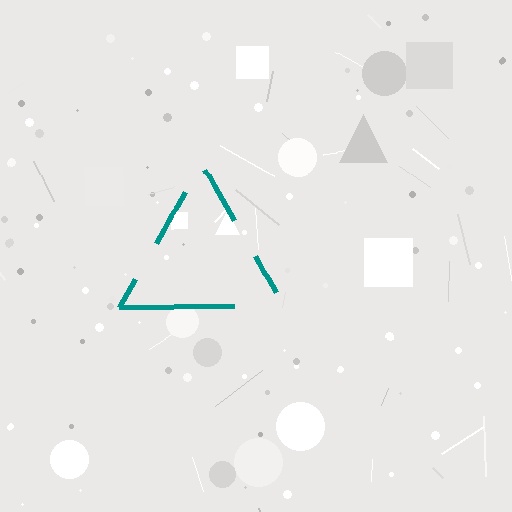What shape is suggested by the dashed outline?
The dashed outline suggests a triangle.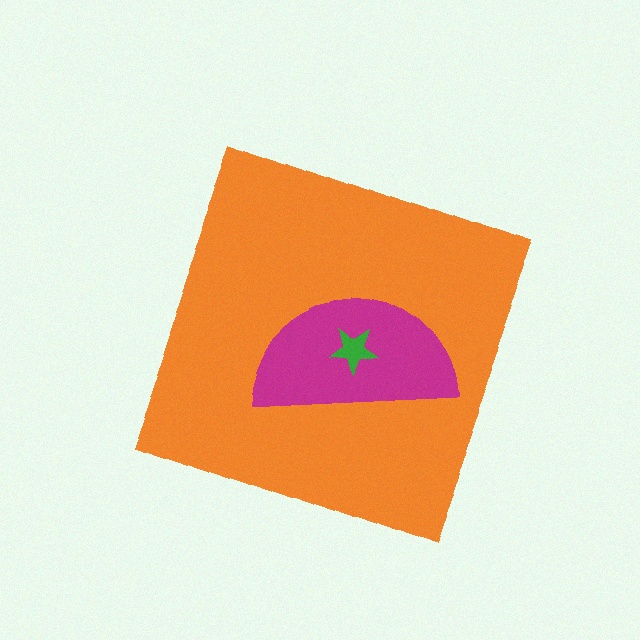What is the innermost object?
The green star.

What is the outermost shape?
The orange diamond.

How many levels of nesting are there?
3.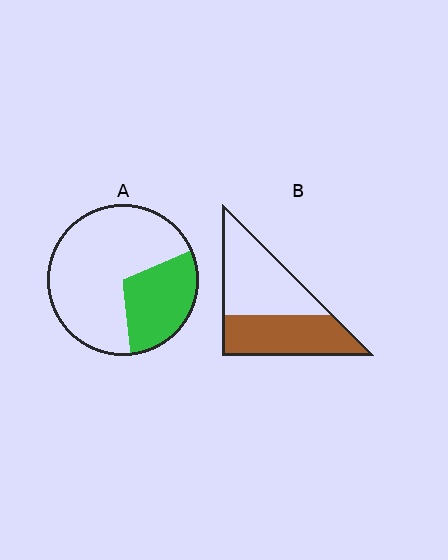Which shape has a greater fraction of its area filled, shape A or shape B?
Shape B.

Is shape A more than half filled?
No.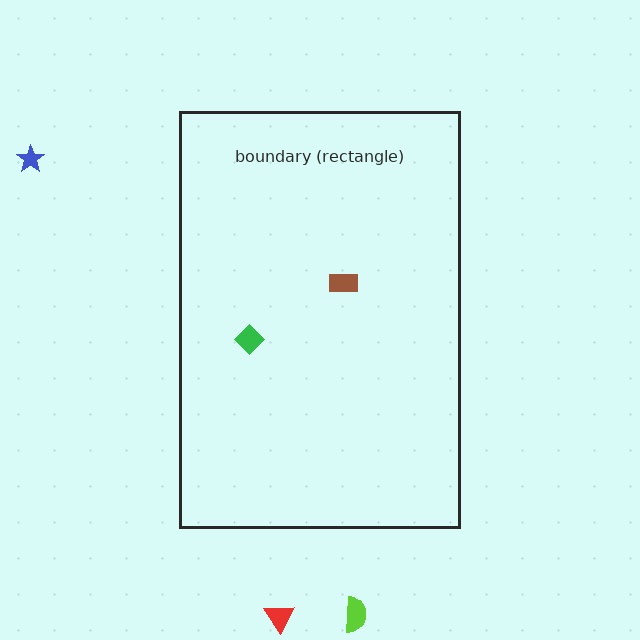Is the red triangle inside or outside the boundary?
Outside.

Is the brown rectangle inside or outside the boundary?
Inside.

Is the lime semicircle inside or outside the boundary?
Outside.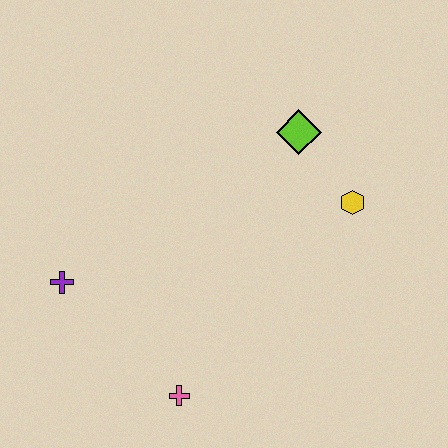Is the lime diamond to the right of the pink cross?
Yes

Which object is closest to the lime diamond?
The yellow hexagon is closest to the lime diamond.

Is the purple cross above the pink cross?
Yes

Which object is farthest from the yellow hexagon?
The purple cross is farthest from the yellow hexagon.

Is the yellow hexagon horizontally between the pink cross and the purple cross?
No